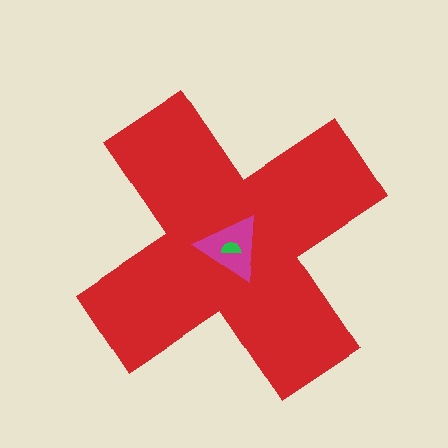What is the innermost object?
The green semicircle.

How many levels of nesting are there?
3.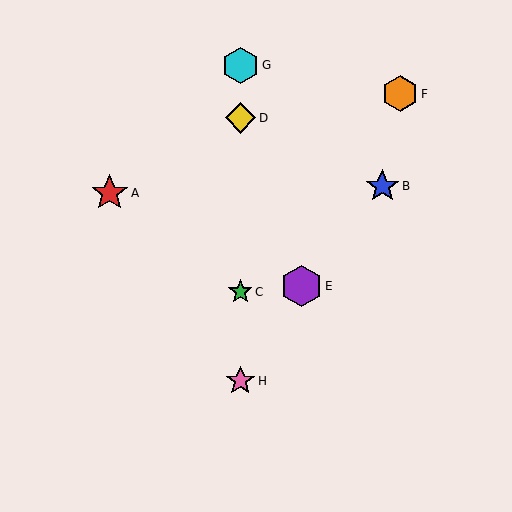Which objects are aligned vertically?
Objects C, D, G, H are aligned vertically.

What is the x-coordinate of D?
Object D is at x≈240.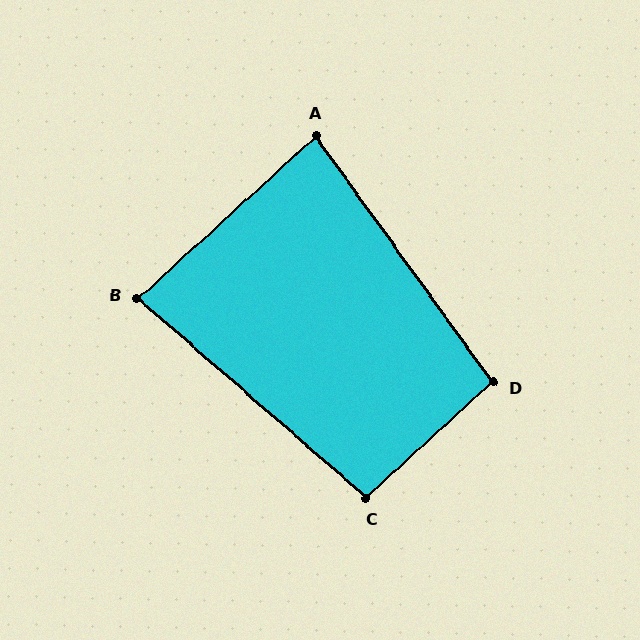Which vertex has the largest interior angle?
D, at approximately 97 degrees.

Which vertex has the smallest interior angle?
B, at approximately 83 degrees.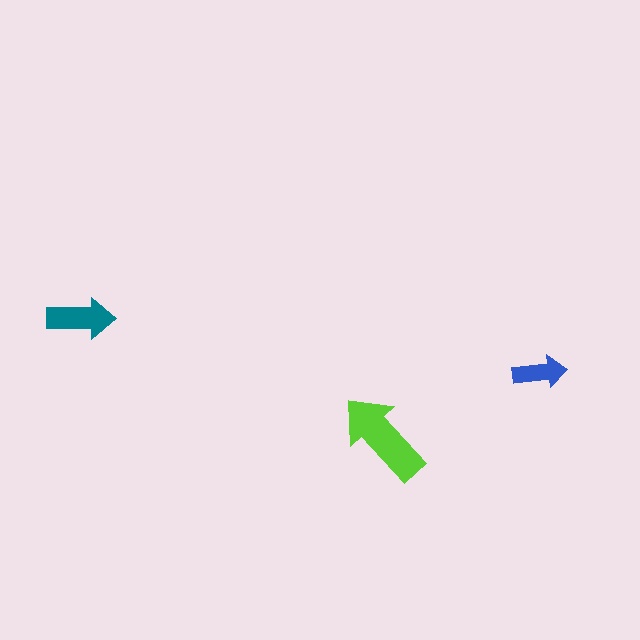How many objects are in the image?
There are 3 objects in the image.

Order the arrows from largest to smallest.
the lime one, the teal one, the blue one.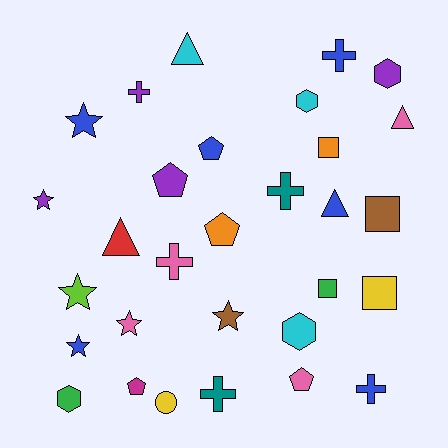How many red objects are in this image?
There is 1 red object.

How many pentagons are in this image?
There are 5 pentagons.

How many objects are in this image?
There are 30 objects.